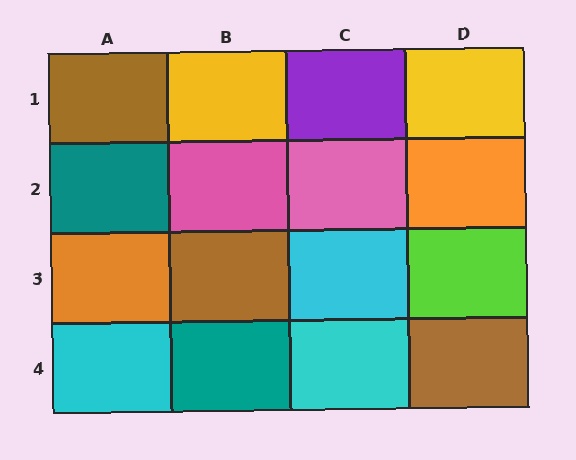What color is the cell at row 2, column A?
Teal.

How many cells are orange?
2 cells are orange.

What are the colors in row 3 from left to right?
Orange, brown, cyan, lime.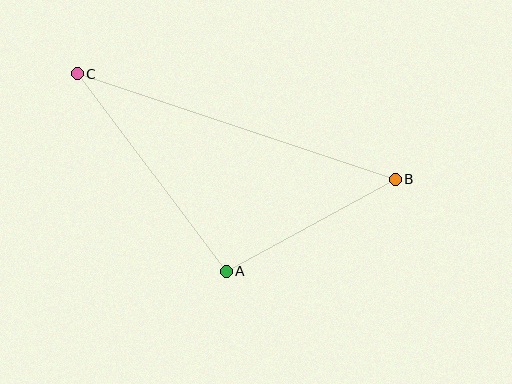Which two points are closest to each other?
Points A and B are closest to each other.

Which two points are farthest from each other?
Points B and C are farthest from each other.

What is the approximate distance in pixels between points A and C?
The distance between A and C is approximately 247 pixels.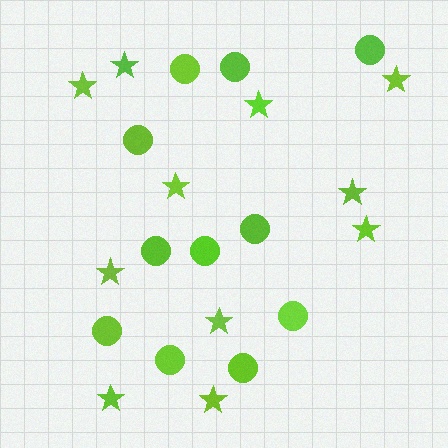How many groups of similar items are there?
There are 2 groups: one group of circles (11) and one group of stars (11).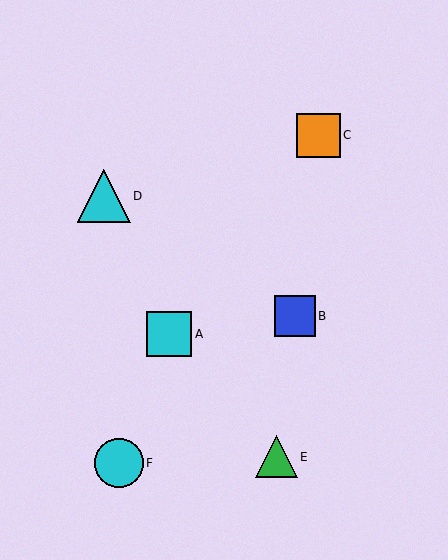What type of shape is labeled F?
Shape F is a cyan circle.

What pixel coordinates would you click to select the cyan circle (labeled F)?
Click at (119, 463) to select the cyan circle F.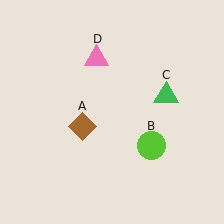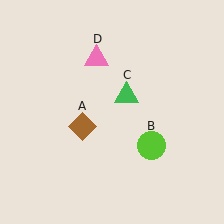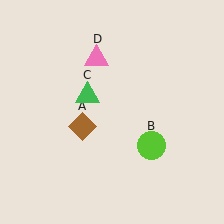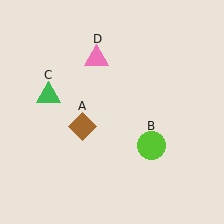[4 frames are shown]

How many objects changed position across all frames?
1 object changed position: green triangle (object C).